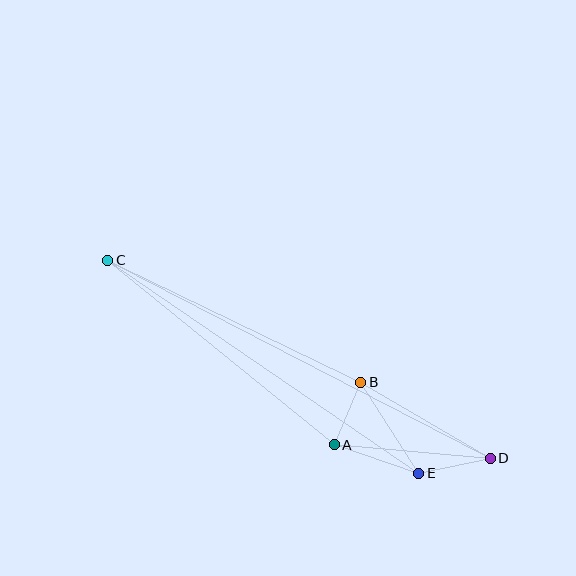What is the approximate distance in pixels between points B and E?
The distance between B and E is approximately 108 pixels.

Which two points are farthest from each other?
Points C and D are farthest from each other.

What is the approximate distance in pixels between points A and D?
The distance between A and D is approximately 157 pixels.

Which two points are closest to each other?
Points A and B are closest to each other.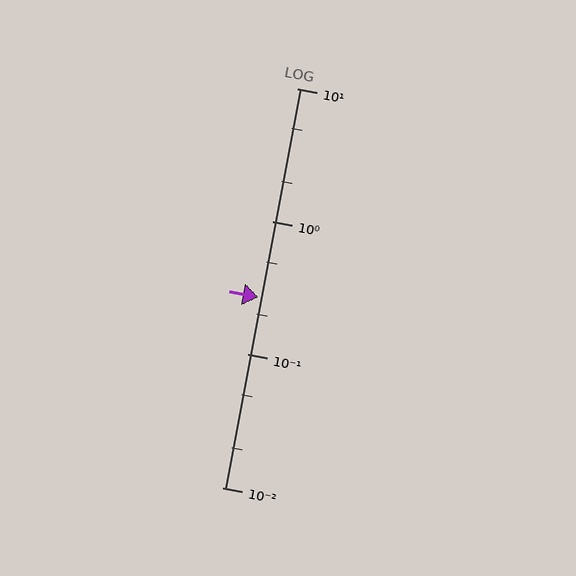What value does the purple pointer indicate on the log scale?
The pointer indicates approximately 0.27.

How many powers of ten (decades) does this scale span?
The scale spans 3 decades, from 0.01 to 10.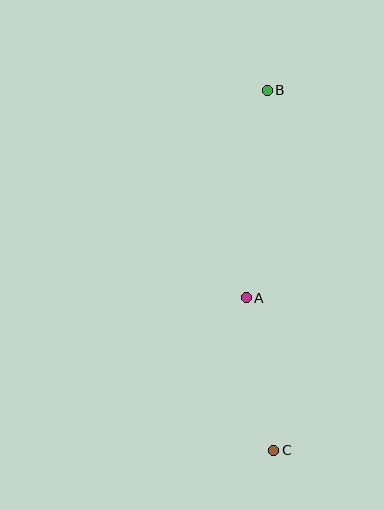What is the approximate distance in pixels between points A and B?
The distance between A and B is approximately 209 pixels.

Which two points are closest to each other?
Points A and C are closest to each other.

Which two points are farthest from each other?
Points B and C are farthest from each other.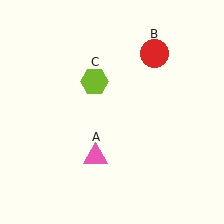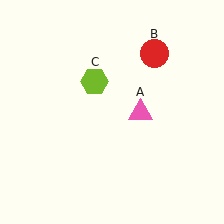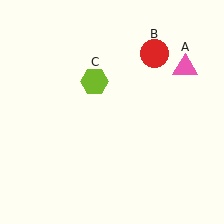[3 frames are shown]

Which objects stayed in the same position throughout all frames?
Red circle (object B) and lime hexagon (object C) remained stationary.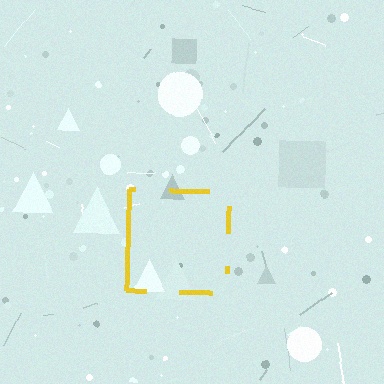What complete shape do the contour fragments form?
The contour fragments form a square.